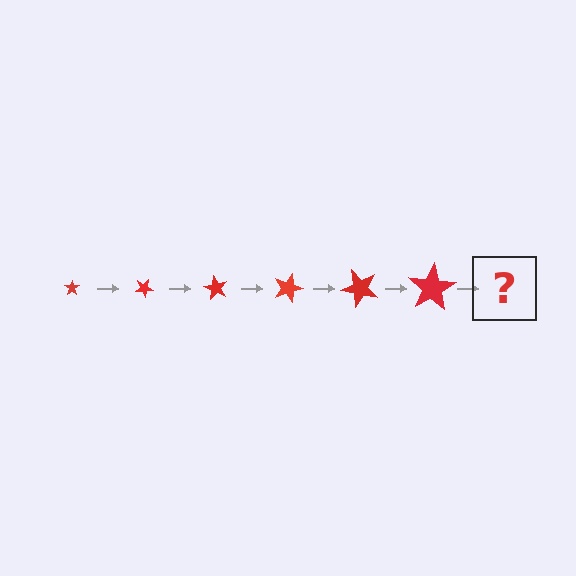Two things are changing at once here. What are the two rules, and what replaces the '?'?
The two rules are that the star grows larger each step and it rotates 30 degrees each step. The '?' should be a star, larger than the previous one and rotated 180 degrees from the start.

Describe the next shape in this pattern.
It should be a star, larger than the previous one and rotated 180 degrees from the start.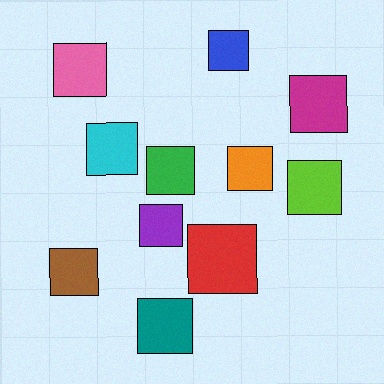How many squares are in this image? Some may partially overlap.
There are 11 squares.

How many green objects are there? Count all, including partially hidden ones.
There is 1 green object.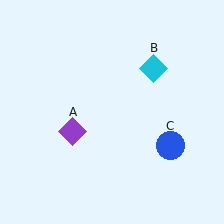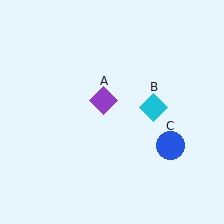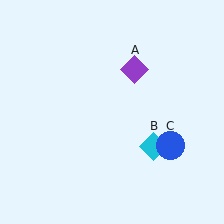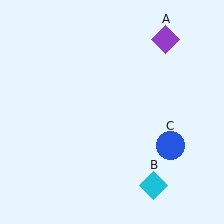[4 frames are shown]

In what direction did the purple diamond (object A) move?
The purple diamond (object A) moved up and to the right.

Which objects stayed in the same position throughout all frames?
Blue circle (object C) remained stationary.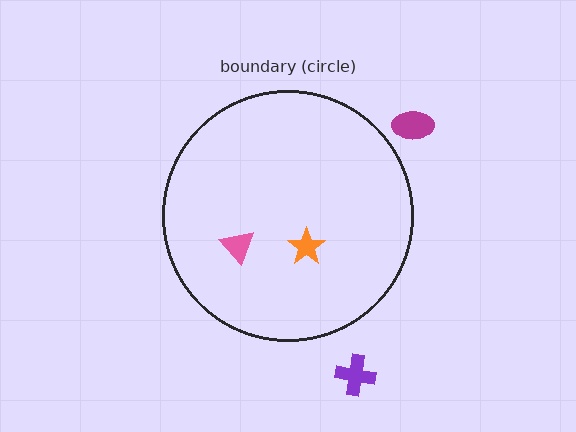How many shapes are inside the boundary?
2 inside, 2 outside.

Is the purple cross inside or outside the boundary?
Outside.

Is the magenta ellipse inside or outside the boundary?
Outside.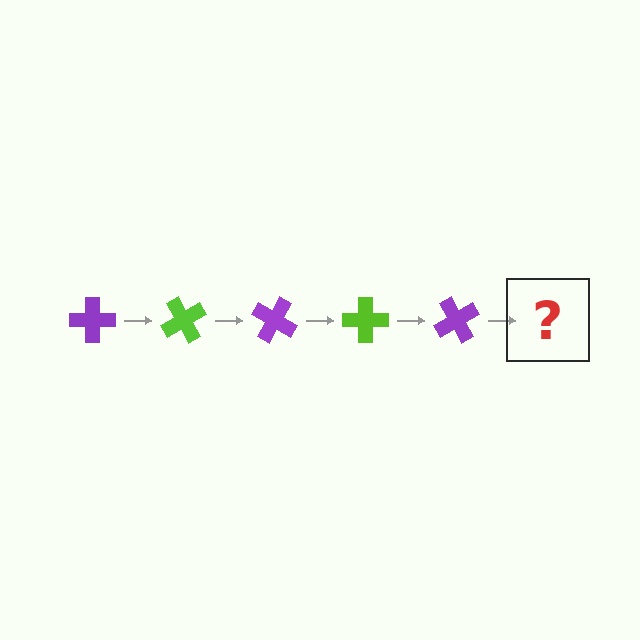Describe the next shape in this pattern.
It should be a lime cross, rotated 300 degrees from the start.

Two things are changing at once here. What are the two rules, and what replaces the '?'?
The two rules are that it rotates 60 degrees each step and the color cycles through purple and lime. The '?' should be a lime cross, rotated 300 degrees from the start.